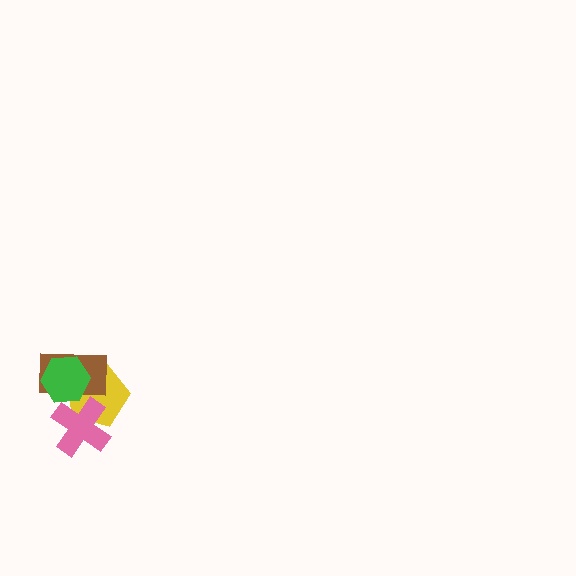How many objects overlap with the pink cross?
3 objects overlap with the pink cross.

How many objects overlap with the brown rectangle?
3 objects overlap with the brown rectangle.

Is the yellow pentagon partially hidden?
Yes, it is partially covered by another shape.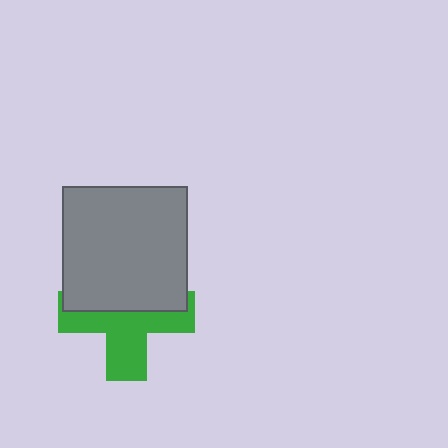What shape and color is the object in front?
The object in front is a gray square.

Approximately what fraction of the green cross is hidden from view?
Roughly 46% of the green cross is hidden behind the gray square.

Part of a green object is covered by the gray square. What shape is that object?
It is a cross.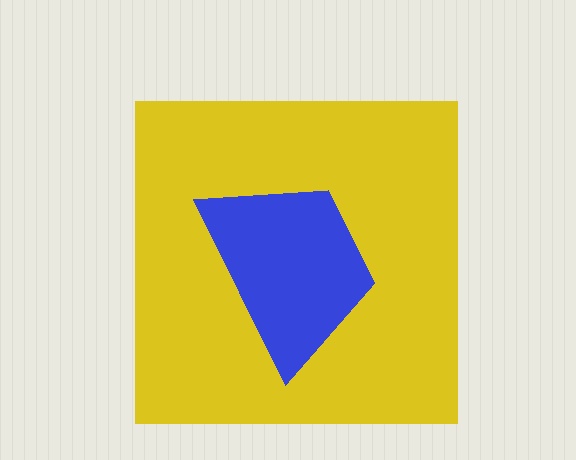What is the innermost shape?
The blue trapezoid.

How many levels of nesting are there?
2.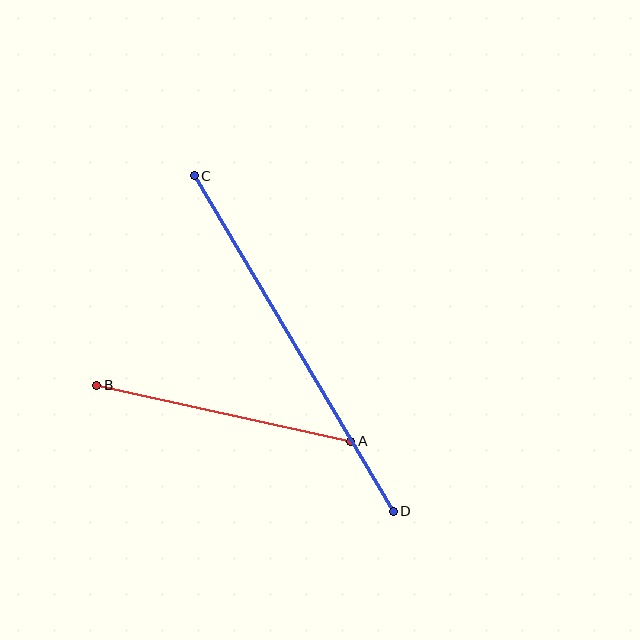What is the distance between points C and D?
The distance is approximately 390 pixels.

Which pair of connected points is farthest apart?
Points C and D are farthest apart.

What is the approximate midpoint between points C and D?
The midpoint is at approximately (294, 344) pixels.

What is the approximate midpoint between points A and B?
The midpoint is at approximately (224, 413) pixels.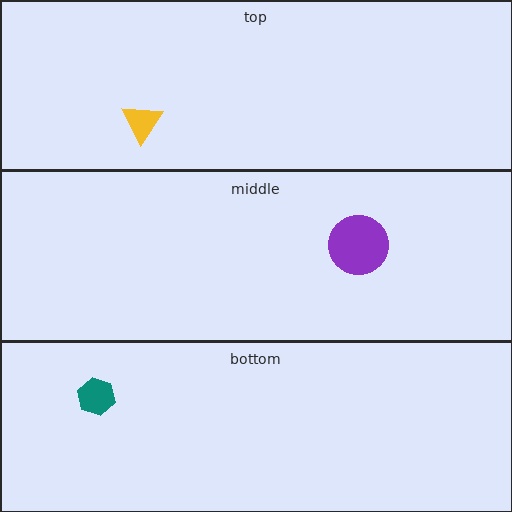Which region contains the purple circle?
The middle region.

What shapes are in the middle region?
The purple circle.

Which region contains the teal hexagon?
The bottom region.